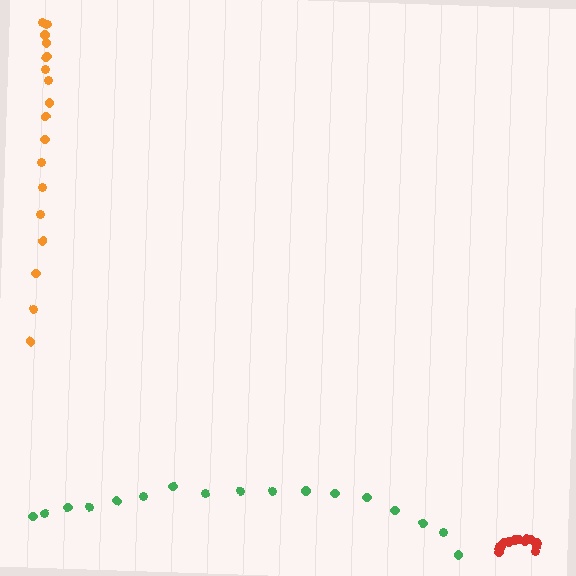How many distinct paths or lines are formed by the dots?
There are 3 distinct paths.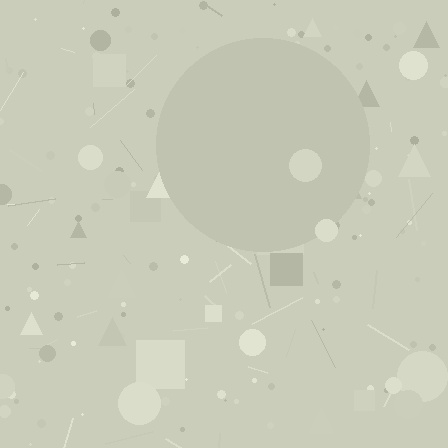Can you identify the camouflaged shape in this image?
The camouflaged shape is a circle.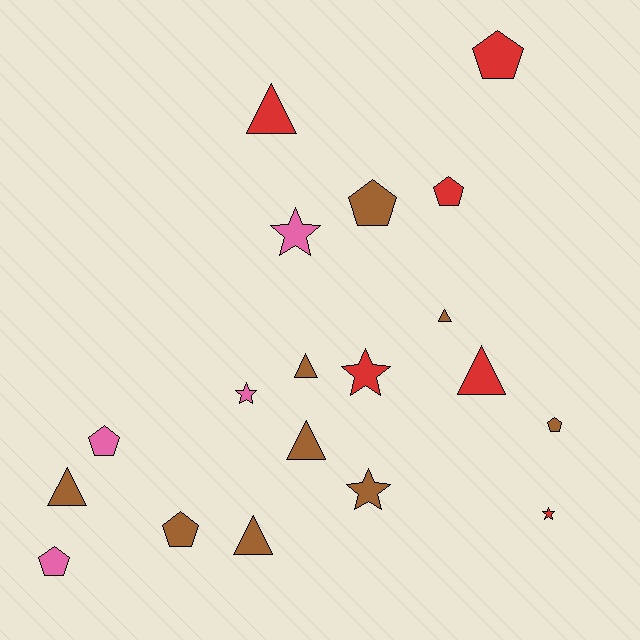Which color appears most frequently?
Brown, with 9 objects.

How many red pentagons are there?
There are 2 red pentagons.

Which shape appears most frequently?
Triangle, with 7 objects.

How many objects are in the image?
There are 19 objects.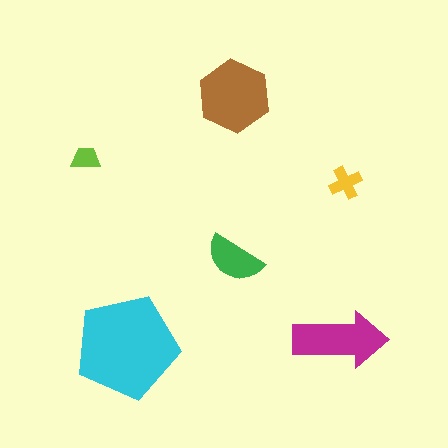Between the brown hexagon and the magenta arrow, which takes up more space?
The brown hexagon.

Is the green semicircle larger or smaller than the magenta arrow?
Smaller.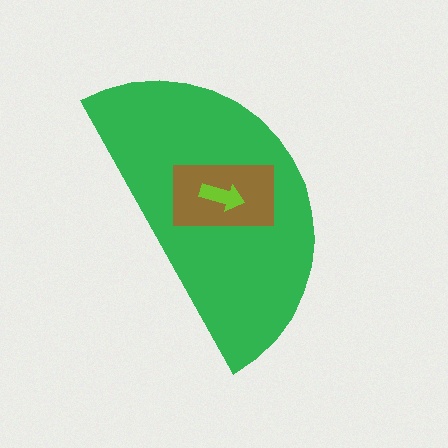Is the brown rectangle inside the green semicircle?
Yes.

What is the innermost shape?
The lime arrow.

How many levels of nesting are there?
3.